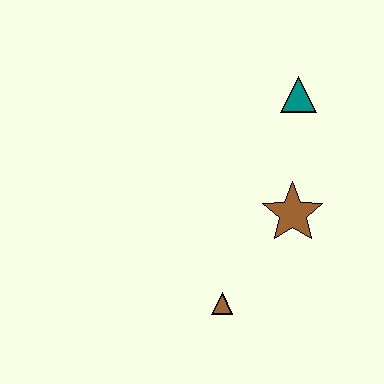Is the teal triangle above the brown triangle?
Yes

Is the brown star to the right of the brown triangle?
Yes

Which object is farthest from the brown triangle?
The teal triangle is farthest from the brown triangle.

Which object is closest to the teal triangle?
The brown star is closest to the teal triangle.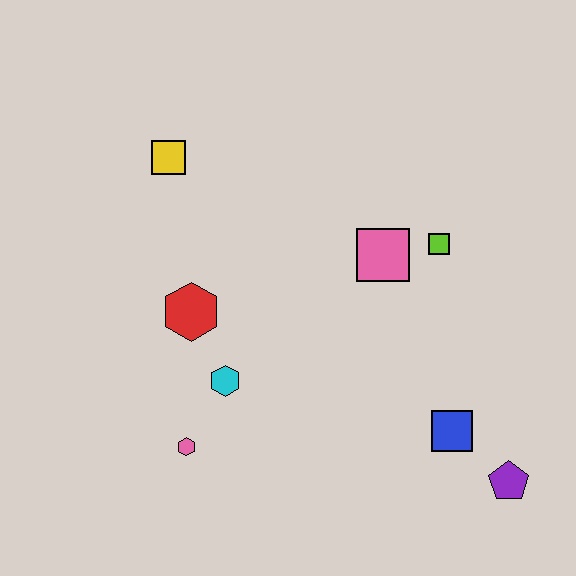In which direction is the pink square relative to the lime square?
The pink square is to the left of the lime square.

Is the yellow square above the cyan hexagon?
Yes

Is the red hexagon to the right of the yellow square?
Yes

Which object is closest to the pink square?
The lime square is closest to the pink square.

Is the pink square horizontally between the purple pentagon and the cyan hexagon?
Yes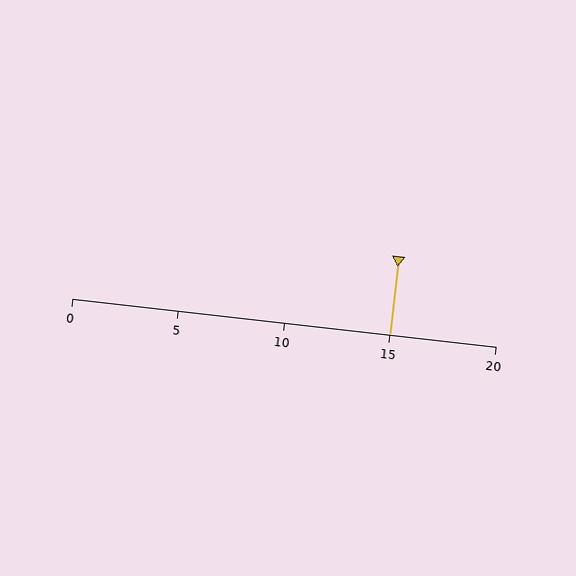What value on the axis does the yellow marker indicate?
The marker indicates approximately 15.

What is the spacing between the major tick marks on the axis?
The major ticks are spaced 5 apart.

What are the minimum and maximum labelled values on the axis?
The axis runs from 0 to 20.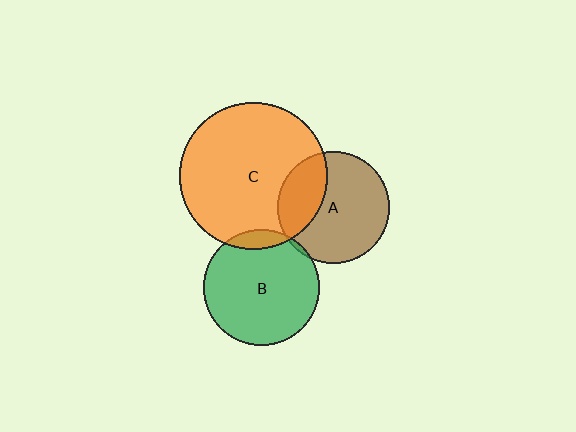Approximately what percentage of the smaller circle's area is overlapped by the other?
Approximately 10%.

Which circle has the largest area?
Circle C (orange).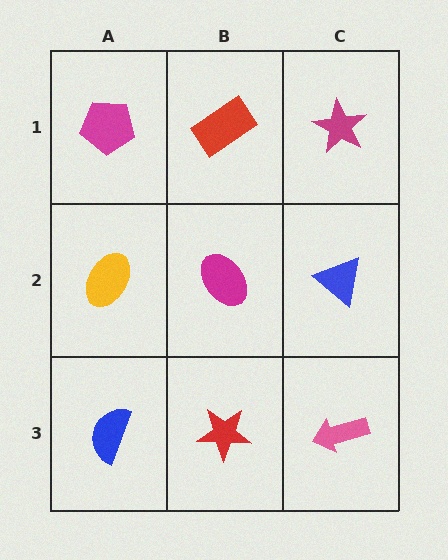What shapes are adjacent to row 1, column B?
A magenta ellipse (row 2, column B), a magenta pentagon (row 1, column A), a magenta star (row 1, column C).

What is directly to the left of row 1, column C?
A red rectangle.